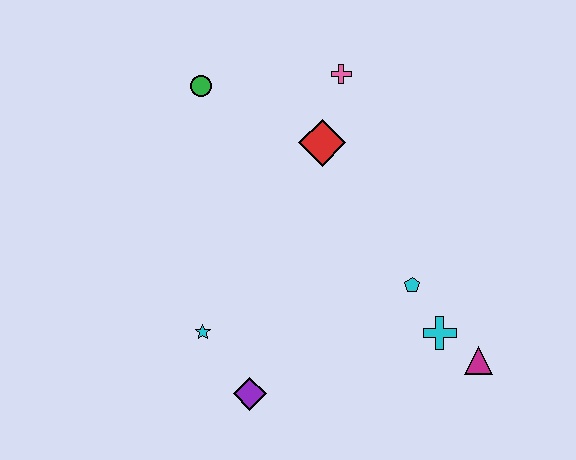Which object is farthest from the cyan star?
The pink cross is farthest from the cyan star.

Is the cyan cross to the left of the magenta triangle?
Yes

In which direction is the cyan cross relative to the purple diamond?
The cyan cross is to the right of the purple diamond.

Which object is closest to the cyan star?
The purple diamond is closest to the cyan star.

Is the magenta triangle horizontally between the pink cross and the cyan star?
No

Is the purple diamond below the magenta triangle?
Yes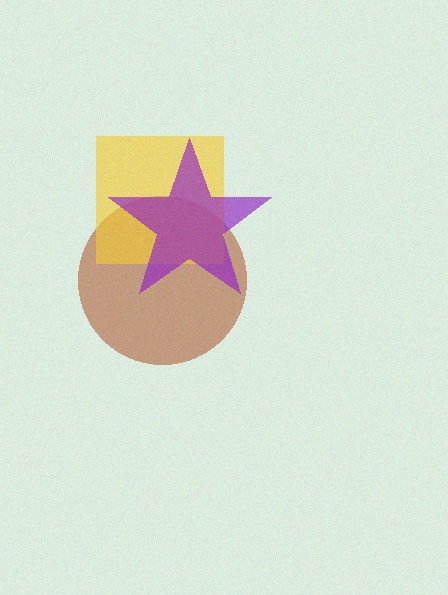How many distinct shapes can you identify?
There are 3 distinct shapes: a brown circle, a yellow square, a purple star.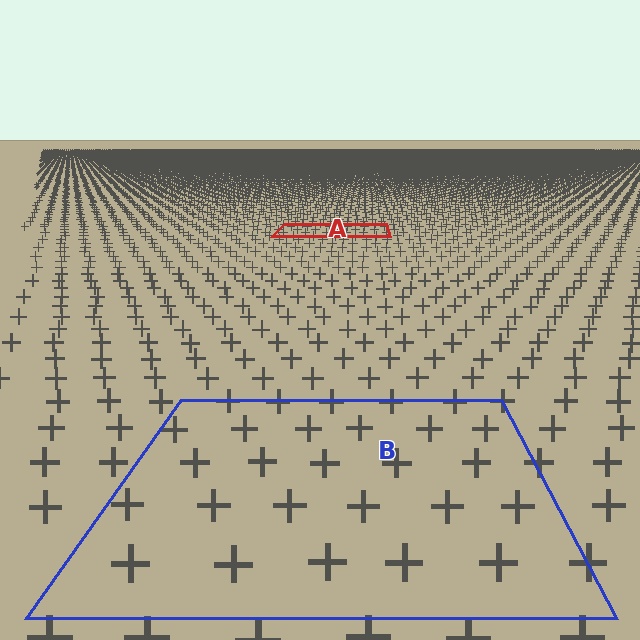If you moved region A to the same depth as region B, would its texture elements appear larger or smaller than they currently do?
They would appear larger. At a closer depth, the same texture elements are projected at a bigger on-screen size.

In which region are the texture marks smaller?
The texture marks are smaller in region A, because it is farther away.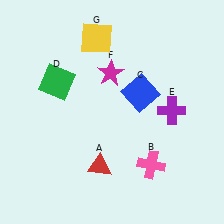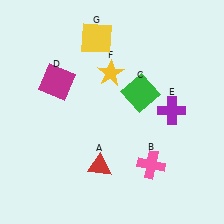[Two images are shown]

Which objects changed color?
C changed from blue to green. D changed from green to magenta. F changed from magenta to yellow.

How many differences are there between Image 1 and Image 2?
There are 3 differences between the two images.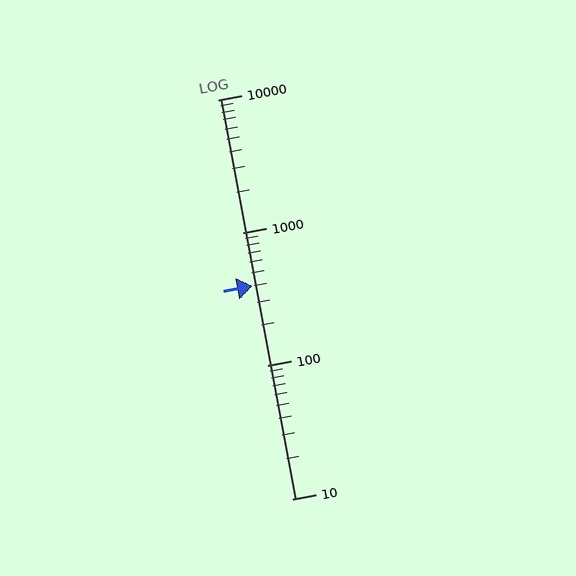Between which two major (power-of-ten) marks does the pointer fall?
The pointer is between 100 and 1000.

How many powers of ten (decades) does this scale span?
The scale spans 3 decades, from 10 to 10000.